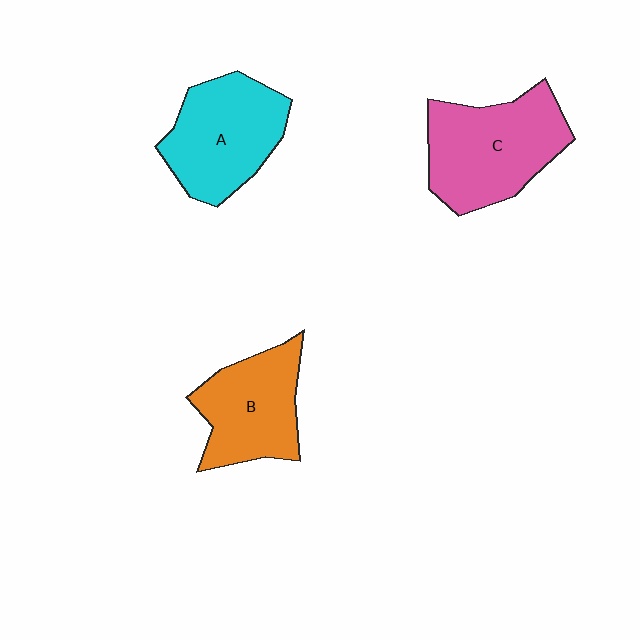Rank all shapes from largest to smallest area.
From largest to smallest: C (pink), A (cyan), B (orange).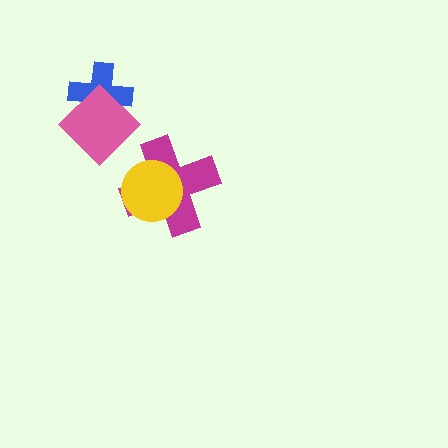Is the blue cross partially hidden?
Yes, it is partially covered by another shape.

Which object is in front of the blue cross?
The pink diamond is in front of the blue cross.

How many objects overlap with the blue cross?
1 object overlaps with the blue cross.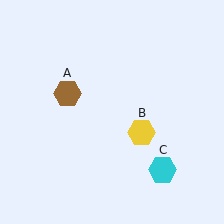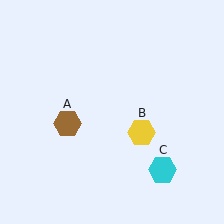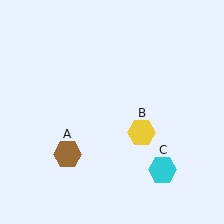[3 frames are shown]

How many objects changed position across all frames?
1 object changed position: brown hexagon (object A).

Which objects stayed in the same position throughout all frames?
Yellow hexagon (object B) and cyan hexagon (object C) remained stationary.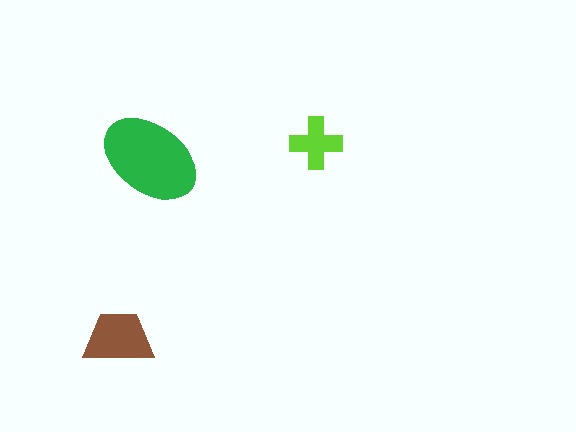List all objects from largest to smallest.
The green ellipse, the brown trapezoid, the lime cross.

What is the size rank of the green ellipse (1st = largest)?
1st.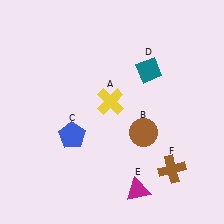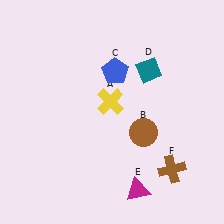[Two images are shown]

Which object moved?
The blue pentagon (C) moved up.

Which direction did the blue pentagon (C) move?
The blue pentagon (C) moved up.